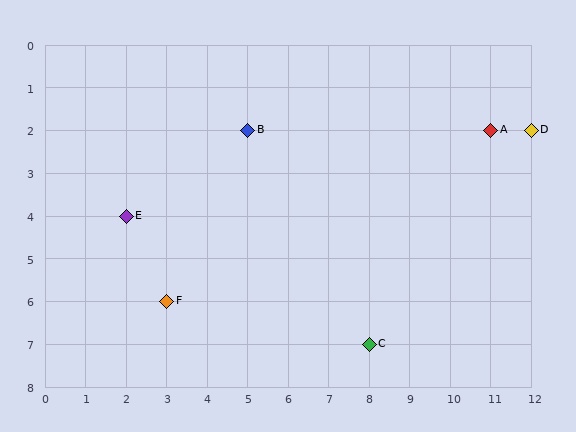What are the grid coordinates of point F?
Point F is at grid coordinates (3, 6).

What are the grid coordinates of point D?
Point D is at grid coordinates (12, 2).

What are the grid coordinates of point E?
Point E is at grid coordinates (2, 4).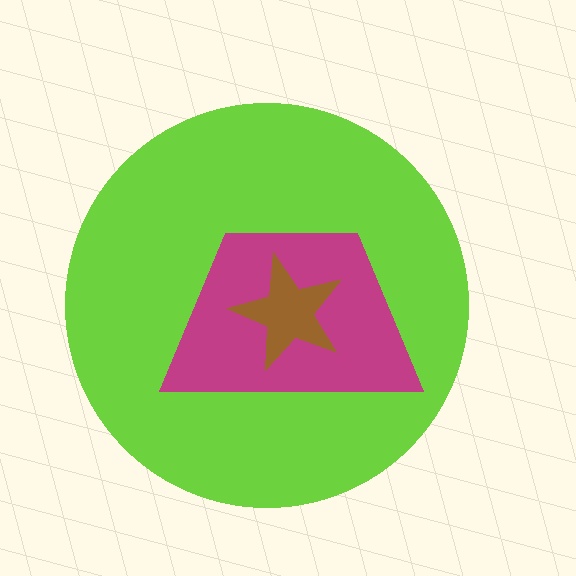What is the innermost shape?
The brown star.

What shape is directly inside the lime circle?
The magenta trapezoid.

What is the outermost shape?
The lime circle.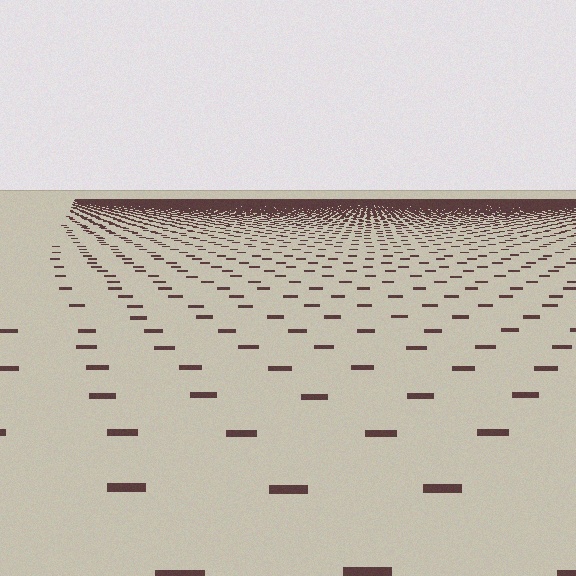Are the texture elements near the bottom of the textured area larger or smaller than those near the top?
Larger. Near the bottom, elements are closer to the viewer and appear at a bigger on-screen size.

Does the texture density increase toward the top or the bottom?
Density increases toward the top.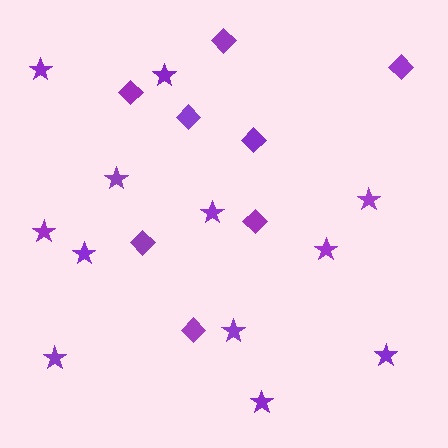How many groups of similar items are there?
There are 2 groups: one group of stars (12) and one group of diamonds (8).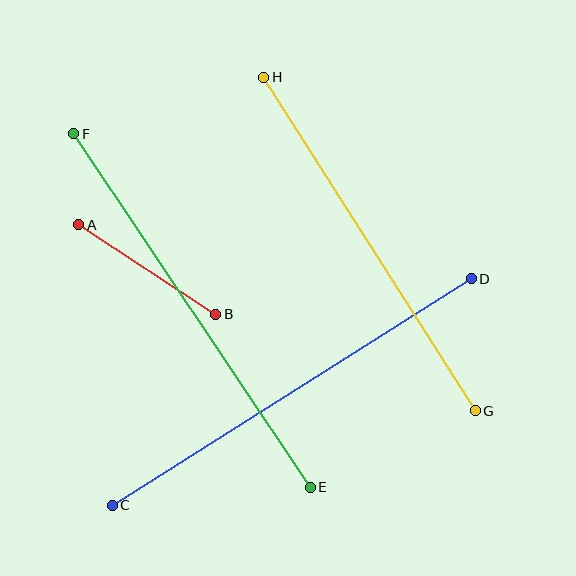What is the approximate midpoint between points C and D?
The midpoint is at approximately (292, 392) pixels.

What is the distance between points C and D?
The distance is approximately 424 pixels.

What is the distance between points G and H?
The distance is approximately 395 pixels.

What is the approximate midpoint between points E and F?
The midpoint is at approximately (192, 311) pixels.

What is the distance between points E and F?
The distance is approximately 426 pixels.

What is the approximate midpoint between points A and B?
The midpoint is at approximately (147, 270) pixels.